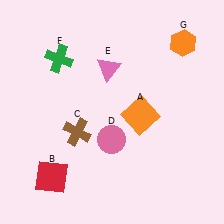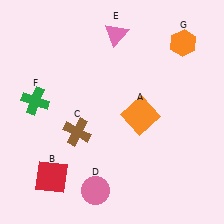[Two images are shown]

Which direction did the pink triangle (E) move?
The pink triangle (E) moved up.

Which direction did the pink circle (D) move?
The pink circle (D) moved down.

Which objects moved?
The objects that moved are: the pink circle (D), the pink triangle (E), the green cross (F).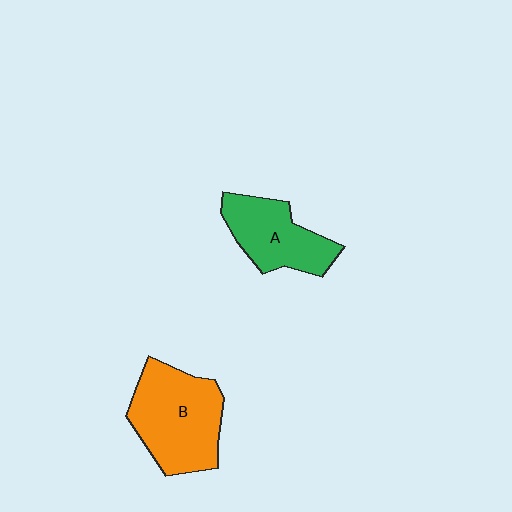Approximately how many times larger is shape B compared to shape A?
Approximately 1.4 times.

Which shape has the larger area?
Shape B (orange).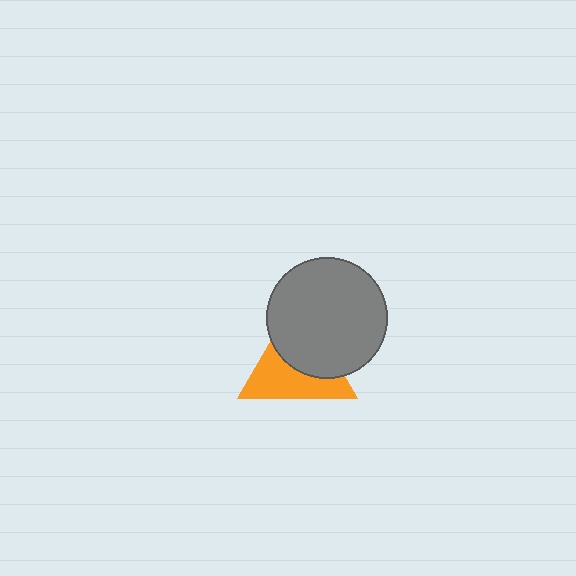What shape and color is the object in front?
The object in front is a gray circle.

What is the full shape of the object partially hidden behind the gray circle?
The partially hidden object is an orange triangle.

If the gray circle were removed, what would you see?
You would see the complete orange triangle.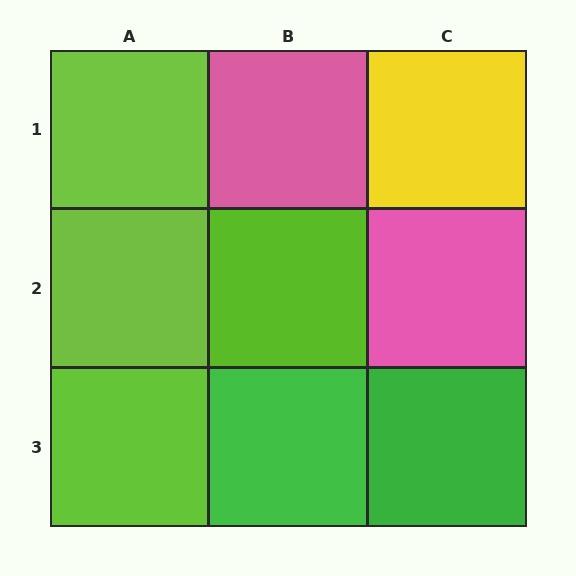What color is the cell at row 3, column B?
Green.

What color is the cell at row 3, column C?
Green.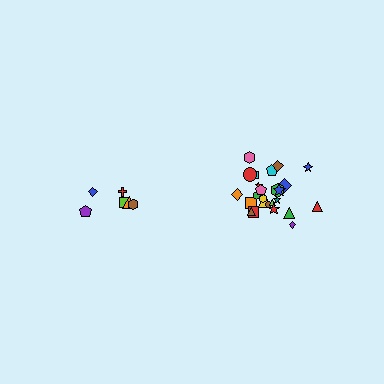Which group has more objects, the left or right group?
The right group.